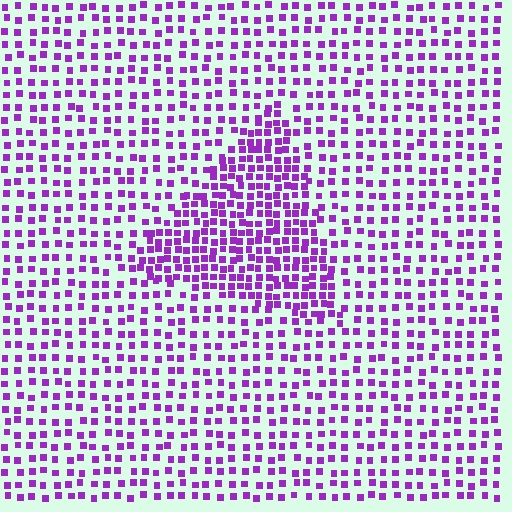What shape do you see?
I see a triangle.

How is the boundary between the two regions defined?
The boundary is defined by a change in element density (approximately 1.9x ratio). All elements are the same color, size, and shape.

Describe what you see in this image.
The image contains small purple elements arranged at two different densities. A triangle-shaped region is visible where the elements are more densely packed than the surrounding area.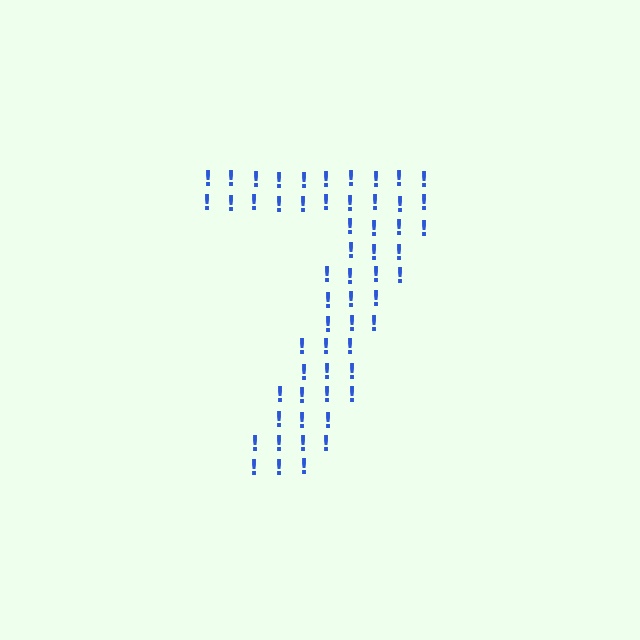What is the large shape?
The large shape is the digit 7.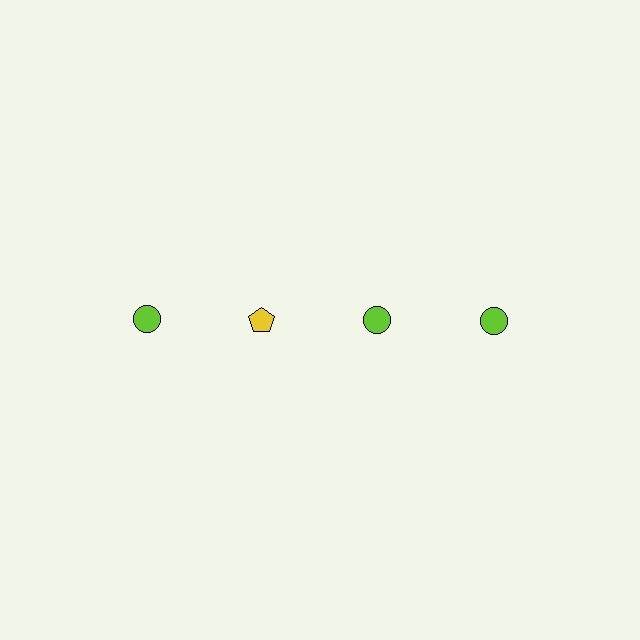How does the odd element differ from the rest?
It differs in both color (yellow instead of lime) and shape (pentagon instead of circle).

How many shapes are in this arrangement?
There are 4 shapes arranged in a grid pattern.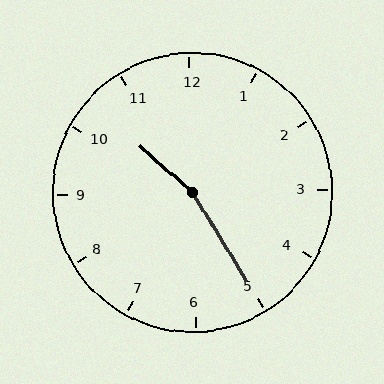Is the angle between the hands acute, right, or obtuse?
It is obtuse.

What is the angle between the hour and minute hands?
Approximately 162 degrees.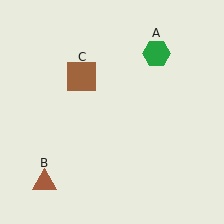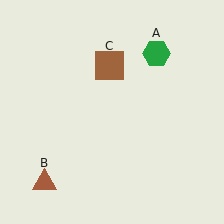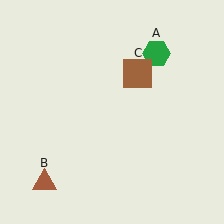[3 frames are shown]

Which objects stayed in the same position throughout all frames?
Green hexagon (object A) and brown triangle (object B) remained stationary.